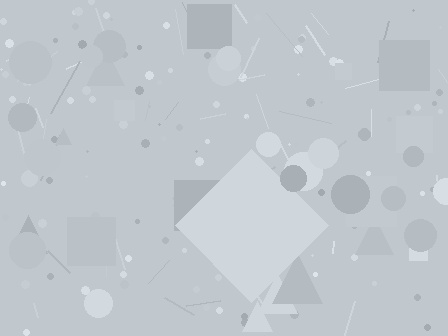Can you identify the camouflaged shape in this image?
The camouflaged shape is a diamond.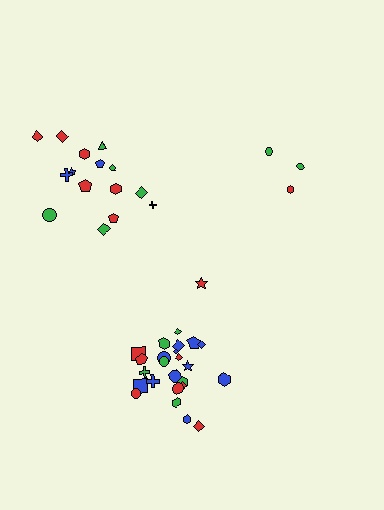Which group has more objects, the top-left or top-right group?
The top-left group.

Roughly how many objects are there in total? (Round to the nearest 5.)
Roughly 45 objects in total.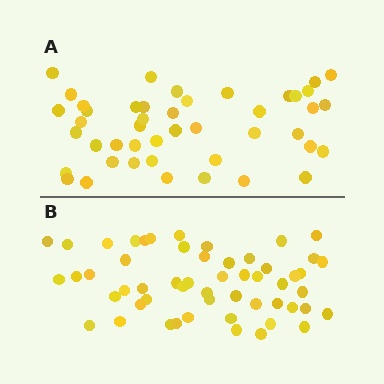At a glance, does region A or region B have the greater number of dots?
Region B (the bottom region) has more dots.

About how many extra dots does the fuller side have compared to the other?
Region B has roughly 8 or so more dots than region A.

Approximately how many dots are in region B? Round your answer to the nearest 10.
About 50 dots. (The exact count is 54, which rounds to 50.)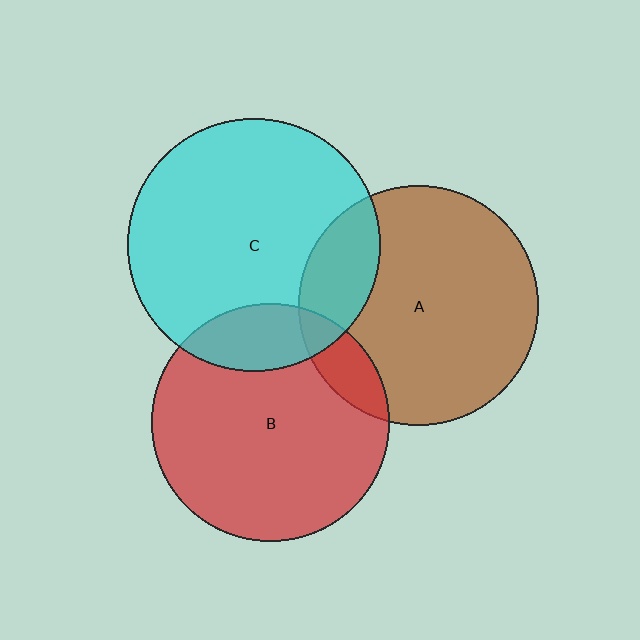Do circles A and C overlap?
Yes.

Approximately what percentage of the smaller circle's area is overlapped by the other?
Approximately 20%.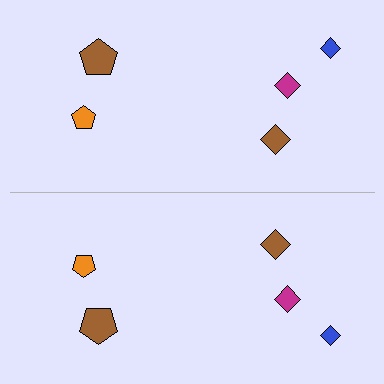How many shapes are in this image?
There are 10 shapes in this image.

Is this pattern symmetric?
Yes, this pattern has bilateral (reflection) symmetry.